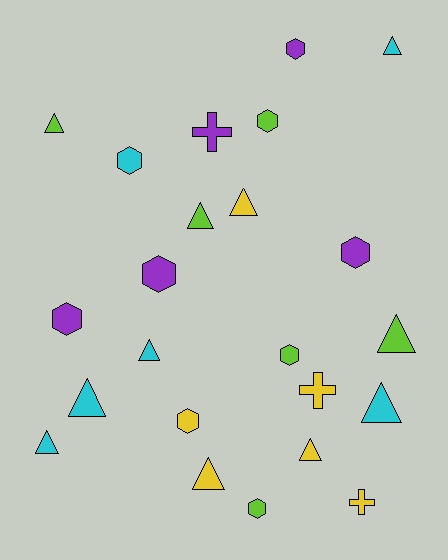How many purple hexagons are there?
There are 4 purple hexagons.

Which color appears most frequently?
Lime, with 6 objects.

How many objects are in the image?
There are 23 objects.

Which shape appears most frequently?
Triangle, with 11 objects.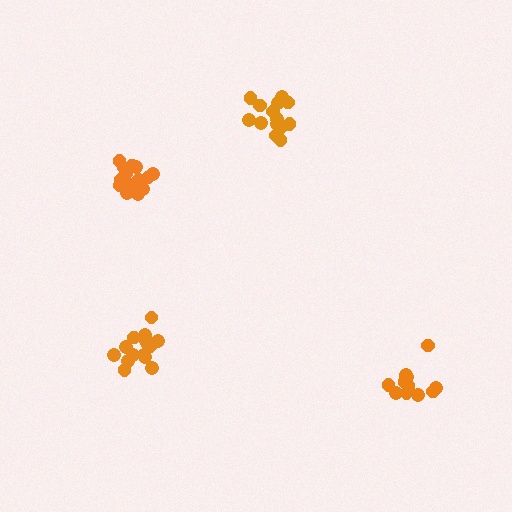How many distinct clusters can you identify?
There are 4 distinct clusters.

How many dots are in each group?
Group 1: 15 dots, Group 2: 15 dots, Group 3: 15 dots, Group 4: 12 dots (57 total).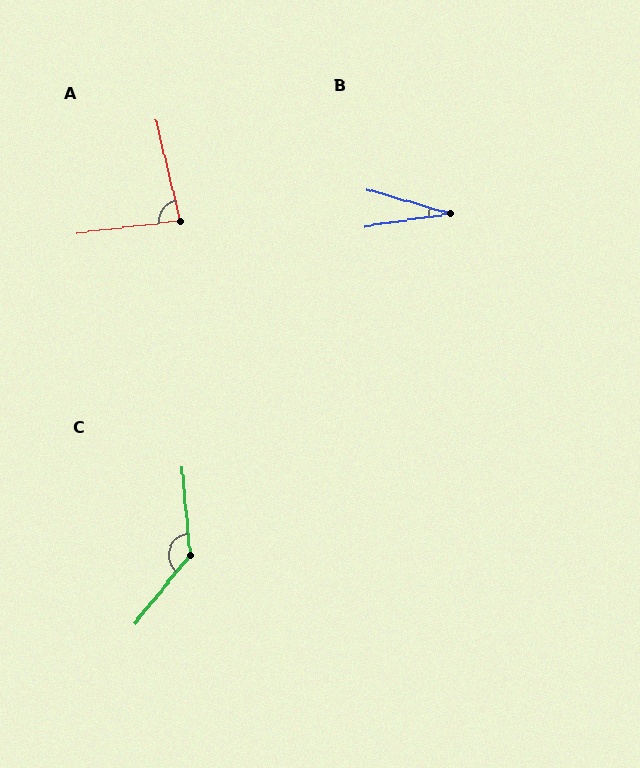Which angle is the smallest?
B, at approximately 24 degrees.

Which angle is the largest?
C, at approximately 136 degrees.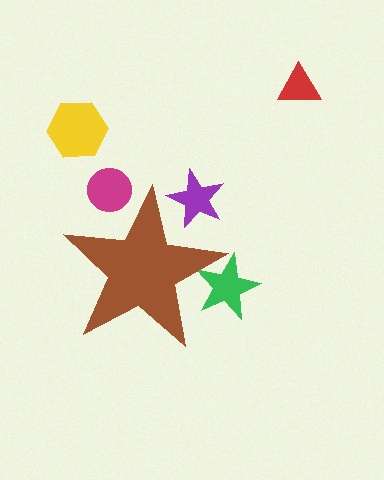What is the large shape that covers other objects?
A brown star.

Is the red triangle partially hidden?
No, the red triangle is fully visible.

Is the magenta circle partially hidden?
Yes, the magenta circle is partially hidden behind the brown star.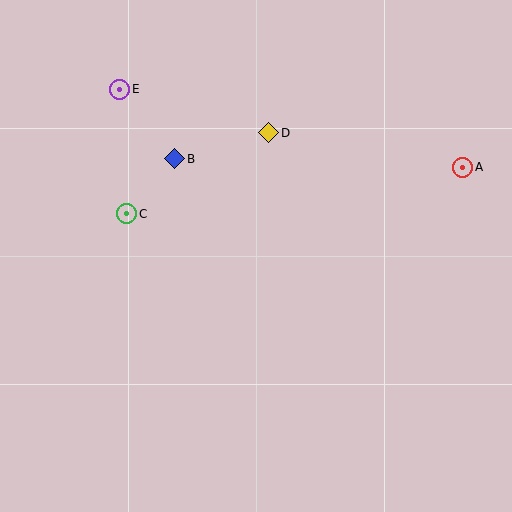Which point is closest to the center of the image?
Point D at (269, 133) is closest to the center.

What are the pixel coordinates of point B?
Point B is at (175, 159).